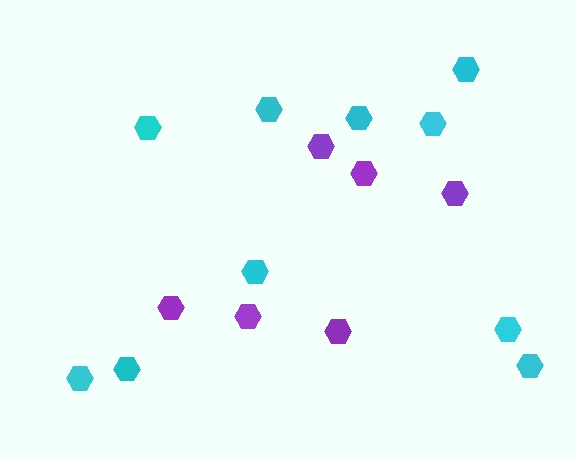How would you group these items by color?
There are 2 groups: one group of purple hexagons (6) and one group of cyan hexagons (10).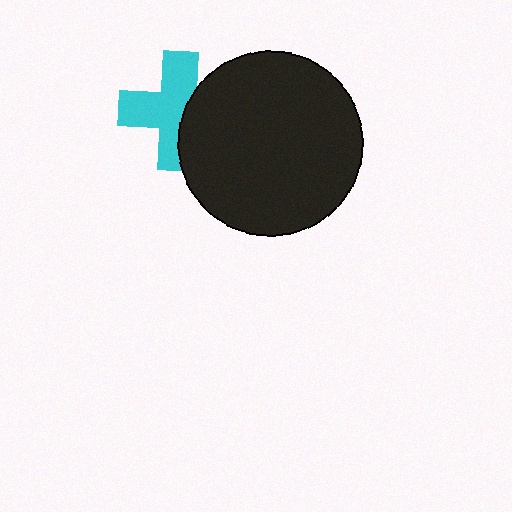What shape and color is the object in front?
The object in front is a black circle.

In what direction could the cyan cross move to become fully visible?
The cyan cross could move left. That would shift it out from behind the black circle entirely.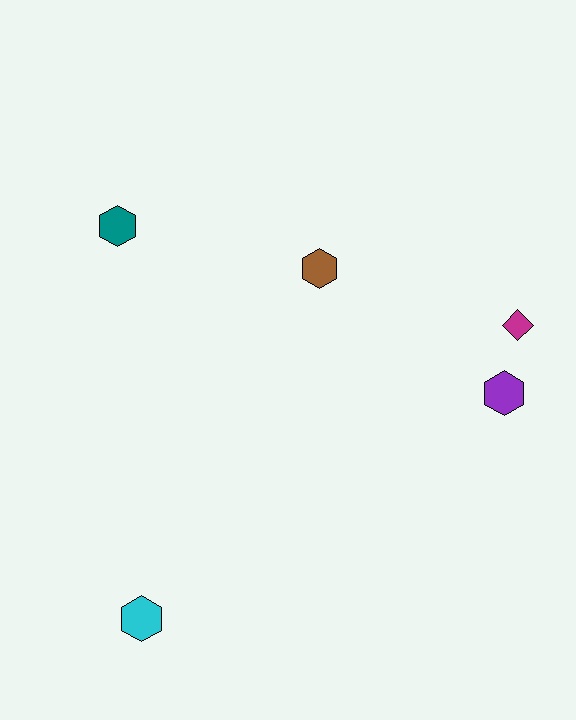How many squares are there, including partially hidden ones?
There are no squares.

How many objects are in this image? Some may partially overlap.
There are 5 objects.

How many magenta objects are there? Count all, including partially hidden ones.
There is 1 magenta object.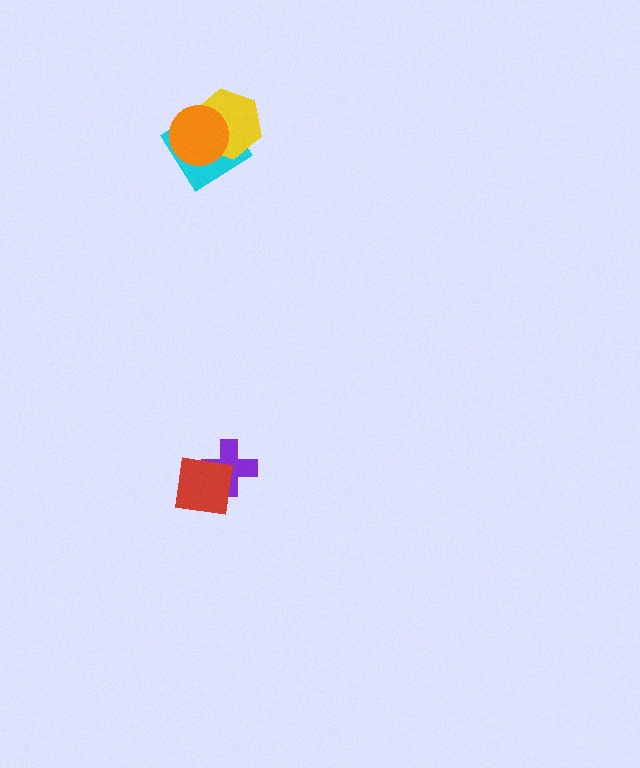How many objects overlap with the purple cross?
1 object overlaps with the purple cross.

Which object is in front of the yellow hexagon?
The orange circle is in front of the yellow hexagon.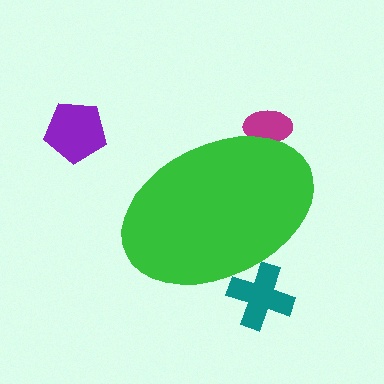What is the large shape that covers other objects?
A green ellipse.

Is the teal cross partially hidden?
Yes, the teal cross is partially hidden behind the green ellipse.